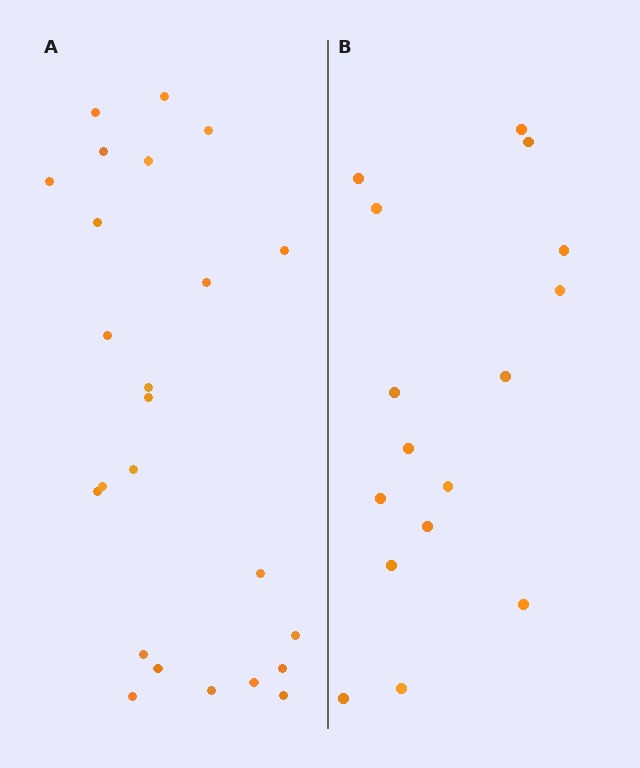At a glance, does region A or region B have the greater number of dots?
Region A (the left region) has more dots.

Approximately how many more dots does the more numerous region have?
Region A has roughly 8 or so more dots than region B.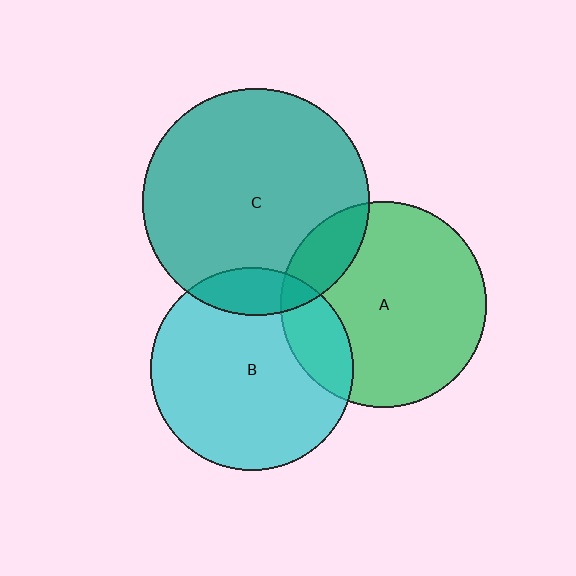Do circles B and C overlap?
Yes.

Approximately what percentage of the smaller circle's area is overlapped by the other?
Approximately 15%.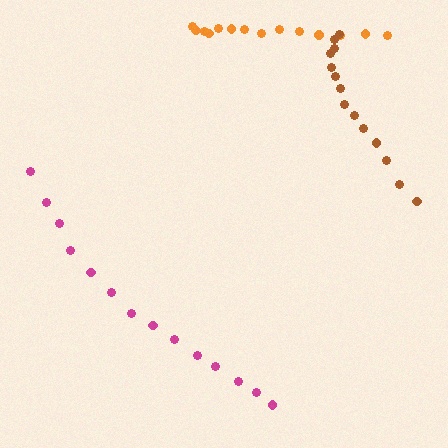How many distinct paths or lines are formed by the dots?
There are 3 distinct paths.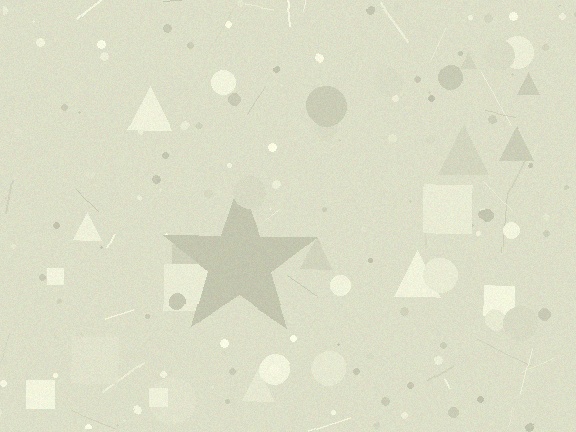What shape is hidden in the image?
A star is hidden in the image.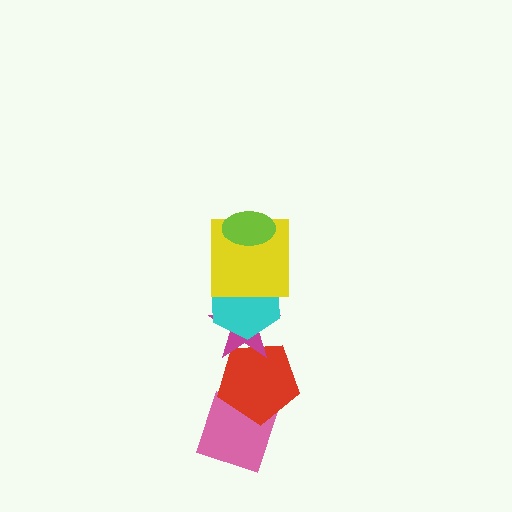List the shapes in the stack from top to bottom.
From top to bottom: the lime ellipse, the yellow square, the cyan hexagon, the magenta star, the red pentagon, the pink diamond.